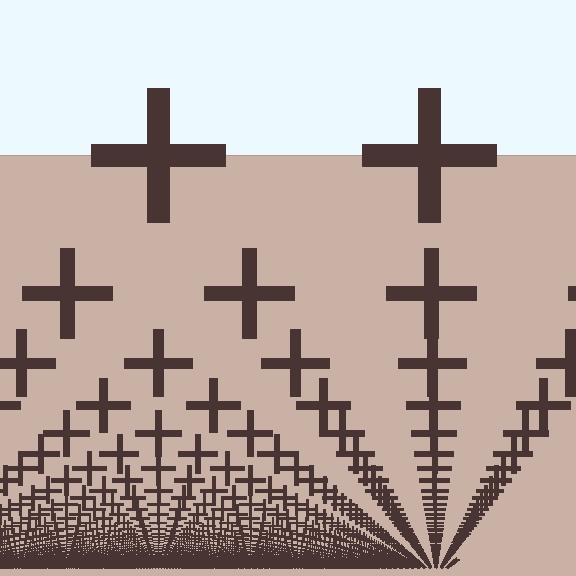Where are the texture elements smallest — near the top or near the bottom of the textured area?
Near the bottom.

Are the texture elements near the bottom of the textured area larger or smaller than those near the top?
Smaller. The gradient is inverted — elements near the bottom are smaller and denser.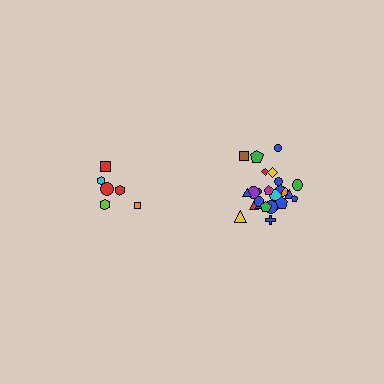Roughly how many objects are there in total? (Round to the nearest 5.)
Roughly 30 objects in total.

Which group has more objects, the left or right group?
The right group.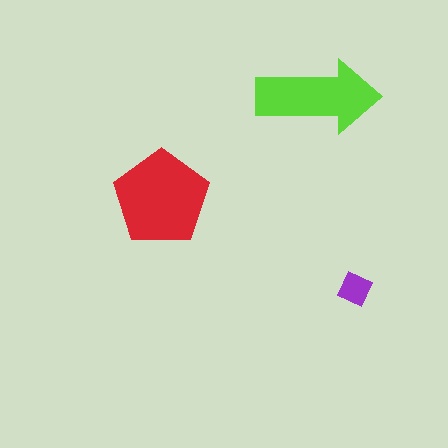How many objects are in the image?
There are 3 objects in the image.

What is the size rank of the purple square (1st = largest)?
3rd.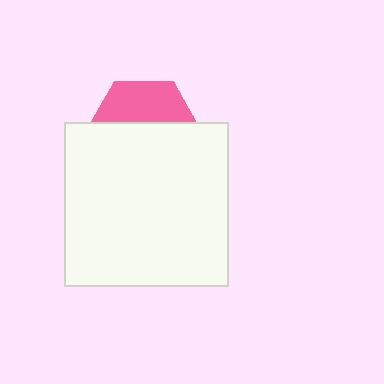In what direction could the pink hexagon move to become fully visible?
The pink hexagon could move up. That would shift it out from behind the white square entirely.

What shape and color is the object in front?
The object in front is a white square.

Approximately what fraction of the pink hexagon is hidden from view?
Roughly 64% of the pink hexagon is hidden behind the white square.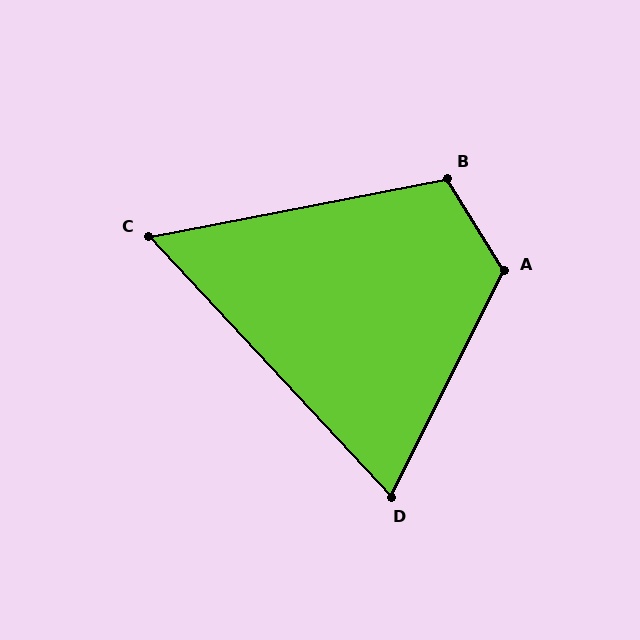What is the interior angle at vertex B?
Approximately 110 degrees (obtuse).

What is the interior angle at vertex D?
Approximately 70 degrees (acute).